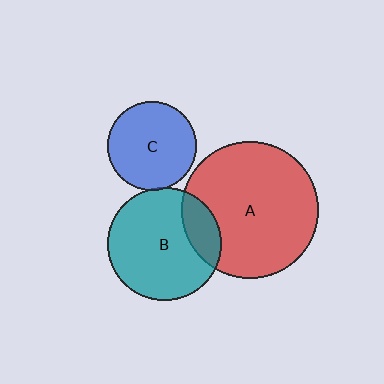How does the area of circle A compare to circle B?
Approximately 1.5 times.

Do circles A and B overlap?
Yes.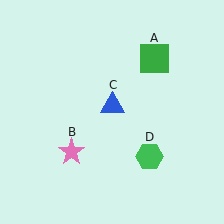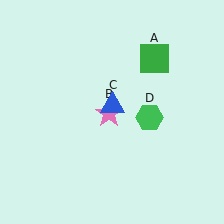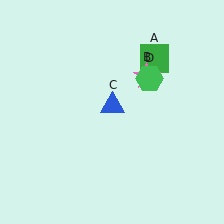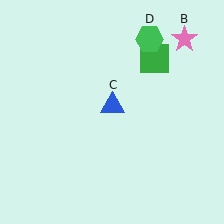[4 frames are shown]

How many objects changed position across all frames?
2 objects changed position: pink star (object B), green hexagon (object D).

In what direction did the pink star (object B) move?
The pink star (object B) moved up and to the right.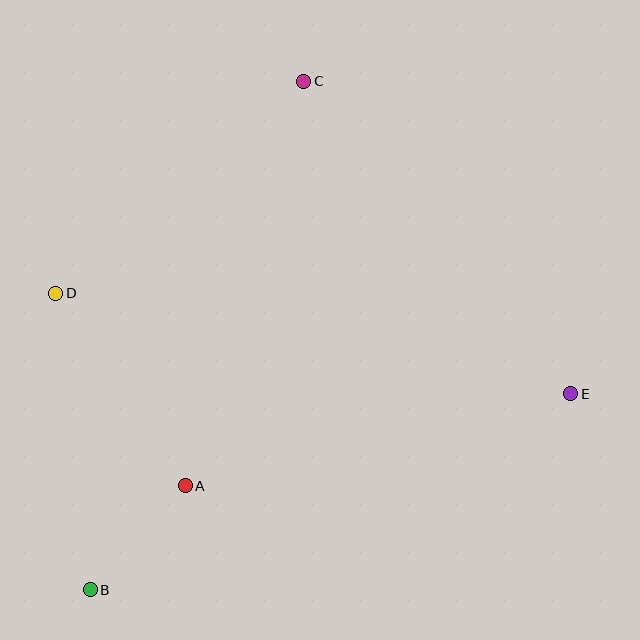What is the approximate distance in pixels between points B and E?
The distance between B and E is approximately 519 pixels.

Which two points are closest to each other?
Points A and B are closest to each other.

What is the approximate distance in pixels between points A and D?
The distance between A and D is approximately 232 pixels.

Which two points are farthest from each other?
Points B and C are farthest from each other.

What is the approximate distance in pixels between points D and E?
The distance between D and E is approximately 525 pixels.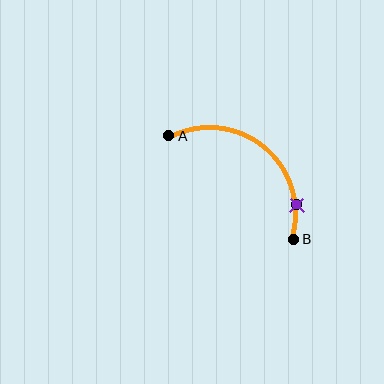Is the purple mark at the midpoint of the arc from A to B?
No. The purple mark lies on the arc but is closer to endpoint B. The arc midpoint would be at the point on the curve equidistant along the arc from both A and B.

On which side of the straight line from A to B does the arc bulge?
The arc bulges above and to the right of the straight line connecting A and B.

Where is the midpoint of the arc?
The arc midpoint is the point on the curve farthest from the straight line joining A and B. It sits above and to the right of that line.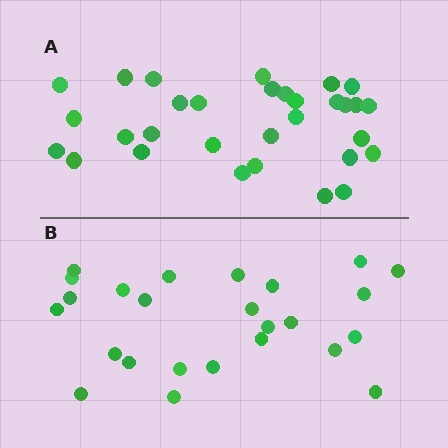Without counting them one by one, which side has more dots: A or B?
Region A (the top region) has more dots.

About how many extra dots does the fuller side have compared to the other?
Region A has about 6 more dots than region B.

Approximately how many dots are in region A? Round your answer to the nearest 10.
About 30 dots. (The exact count is 31, which rounds to 30.)